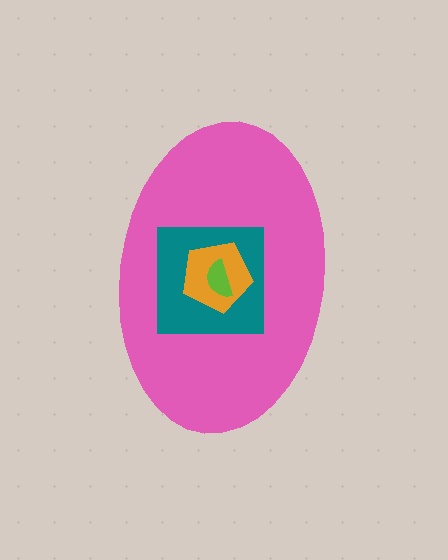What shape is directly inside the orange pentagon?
The lime semicircle.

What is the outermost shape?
The pink ellipse.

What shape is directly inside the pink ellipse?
The teal square.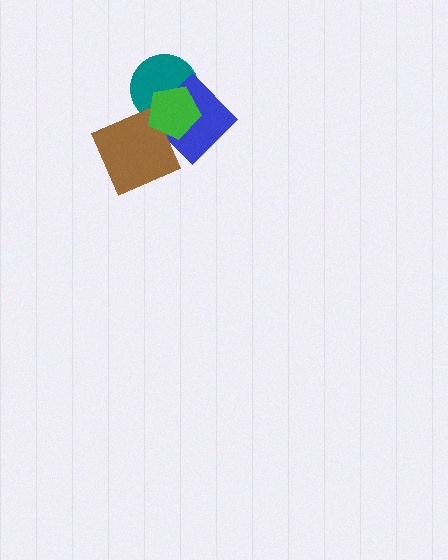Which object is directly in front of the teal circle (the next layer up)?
The blue diamond is directly in front of the teal circle.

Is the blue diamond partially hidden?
Yes, it is partially covered by another shape.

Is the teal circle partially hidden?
Yes, it is partially covered by another shape.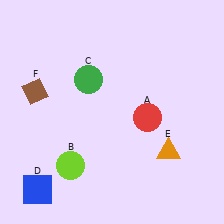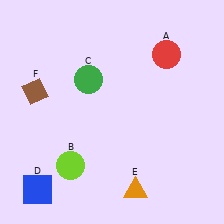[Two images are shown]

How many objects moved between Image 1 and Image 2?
2 objects moved between the two images.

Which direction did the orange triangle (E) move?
The orange triangle (E) moved down.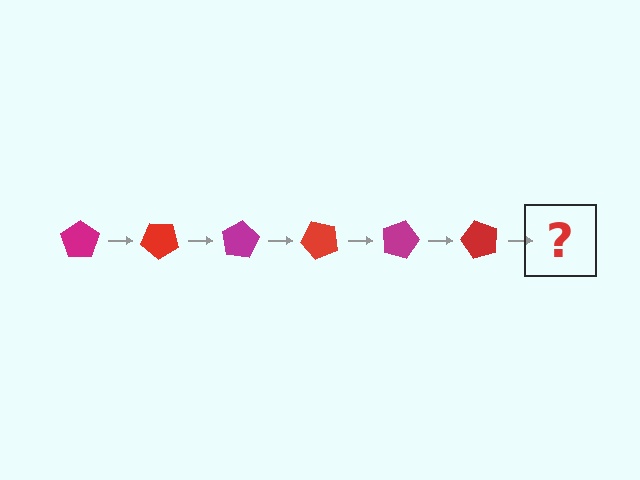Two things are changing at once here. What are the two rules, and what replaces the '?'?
The two rules are that it rotates 40 degrees each step and the color cycles through magenta and red. The '?' should be a magenta pentagon, rotated 240 degrees from the start.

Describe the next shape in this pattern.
It should be a magenta pentagon, rotated 240 degrees from the start.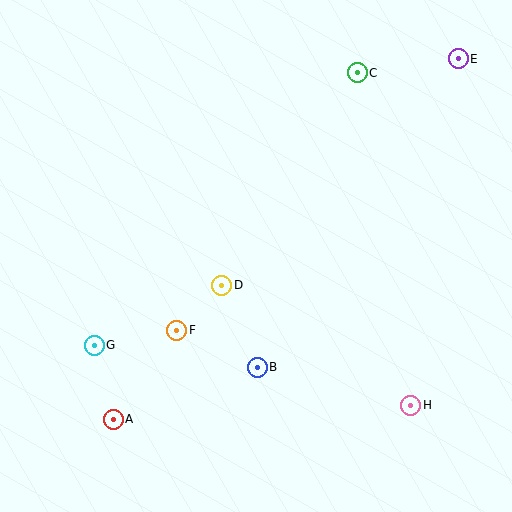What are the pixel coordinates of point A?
Point A is at (113, 419).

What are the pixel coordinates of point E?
Point E is at (458, 59).